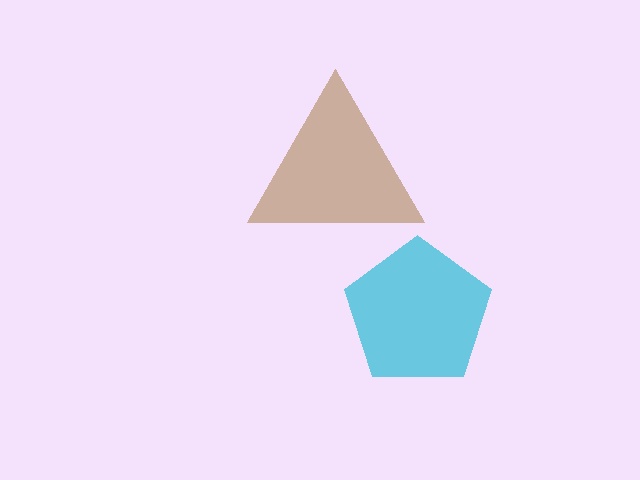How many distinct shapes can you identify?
There are 2 distinct shapes: a brown triangle, a cyan pentagon.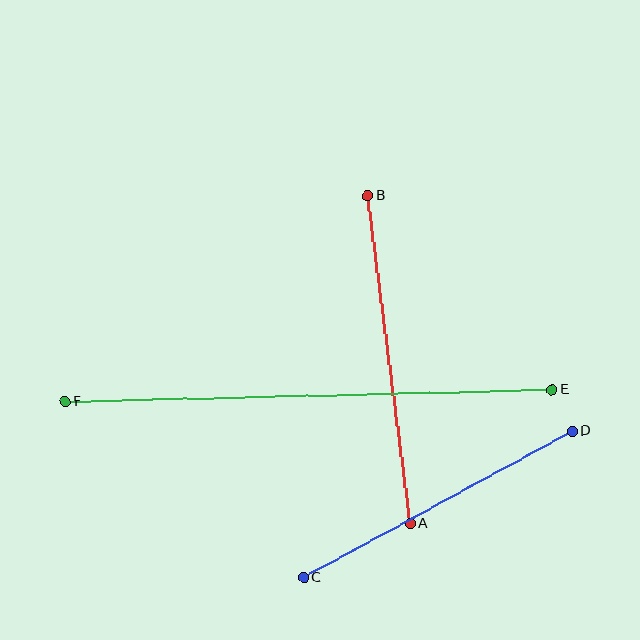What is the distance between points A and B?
The distance is approximately 330 pixels.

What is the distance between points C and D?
The distance is approximately 306 pixels.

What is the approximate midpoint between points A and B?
The midpoint is at approximately (389, 359) pixels.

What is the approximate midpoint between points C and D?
The midpoint is at approximately (438, 504) pixels.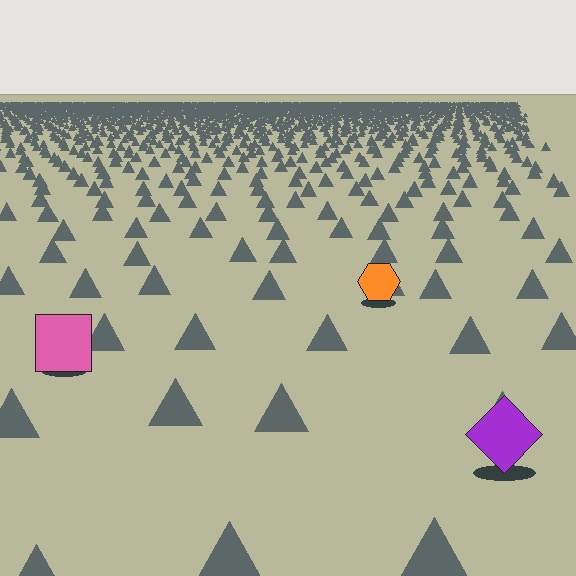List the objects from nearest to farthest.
From nearest to farthest: the purple diamond, the pink square, the orange hexagon.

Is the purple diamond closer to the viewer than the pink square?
Yes. The purple diamond is closer — you can tell from the texture gradient: the ground texture is coarser near it.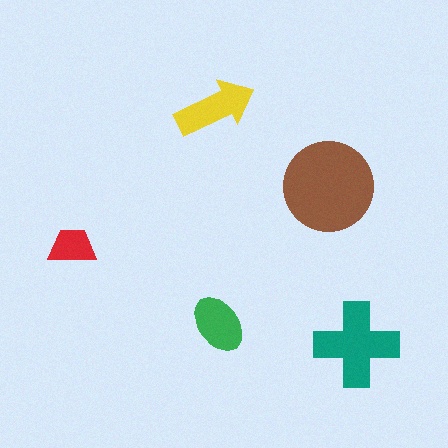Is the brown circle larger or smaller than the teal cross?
Larger.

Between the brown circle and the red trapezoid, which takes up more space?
The brown circle.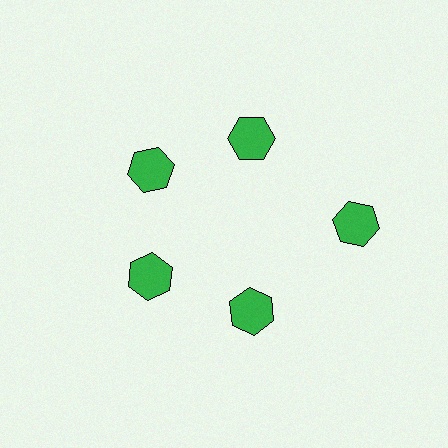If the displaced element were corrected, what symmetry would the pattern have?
It would have 5-fold rotational symmetry — the pattern would map onto itself every 72 degrees.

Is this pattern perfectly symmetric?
No. The 5 green hexagons are arranged in a ring, but one element near the 3 o'clock position is pushed outward from the center, breaking the 5-fold rotational symmetry.